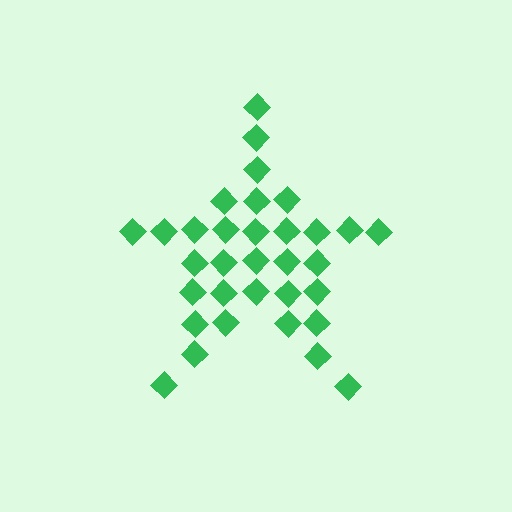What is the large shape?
The large shape is a star.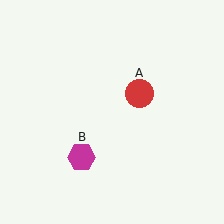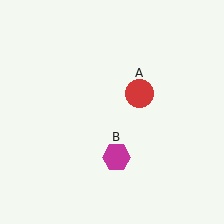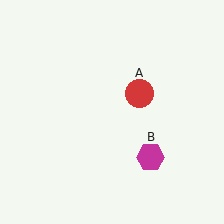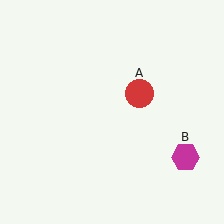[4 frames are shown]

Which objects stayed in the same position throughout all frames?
Red circle (object A) remained stationary.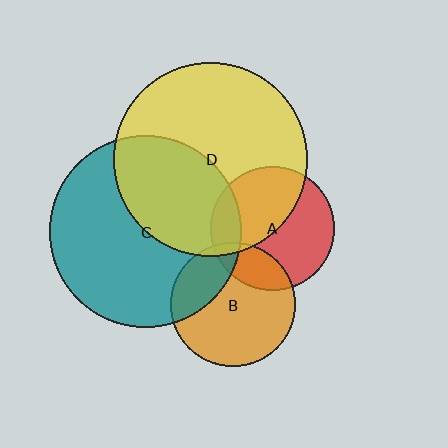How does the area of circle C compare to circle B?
Approximately 2.4 times.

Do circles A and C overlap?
Yes.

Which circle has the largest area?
Circle D (yellow).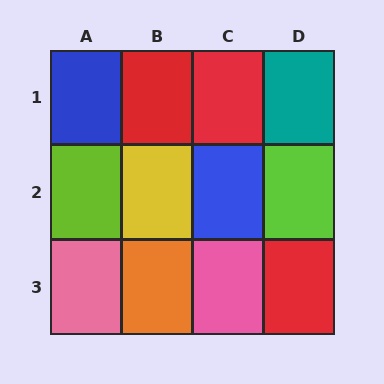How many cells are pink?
2 cells are pink.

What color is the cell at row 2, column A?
Lime.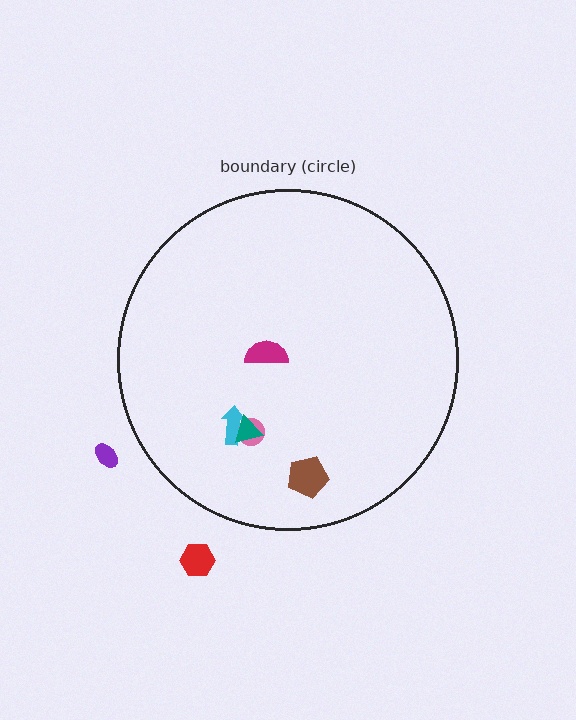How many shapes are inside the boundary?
5 inside, 2 outside.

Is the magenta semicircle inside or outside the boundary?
Inside.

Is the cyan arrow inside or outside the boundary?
Inside.